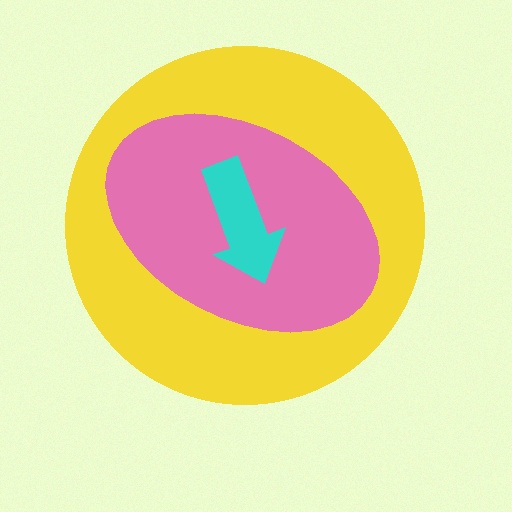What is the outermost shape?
The yellow circle.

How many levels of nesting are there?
3.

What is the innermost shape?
The cyan arrow.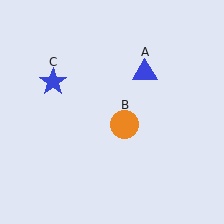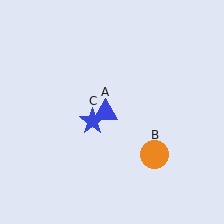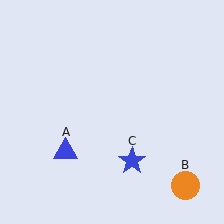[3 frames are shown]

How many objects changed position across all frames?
3 objects changed position: blue triangle (object A), orange circle (object B), blue star (object C).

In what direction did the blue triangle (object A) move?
The blue triangle (object A) moved down and to the left.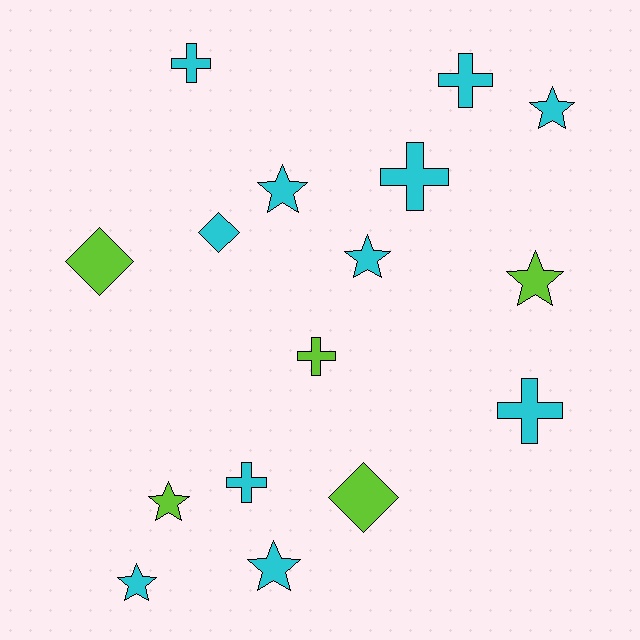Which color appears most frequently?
Cyan, with 11 objects.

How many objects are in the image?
There are 16 objects.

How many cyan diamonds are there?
There is 1 cyan diamond.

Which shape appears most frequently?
Star, with 7 objects.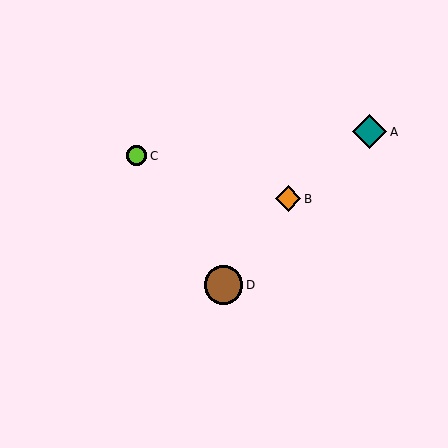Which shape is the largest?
The brown circle (labeled D) is the largest.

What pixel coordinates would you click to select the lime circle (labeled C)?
Click at (137, 156) to select the lime circle C.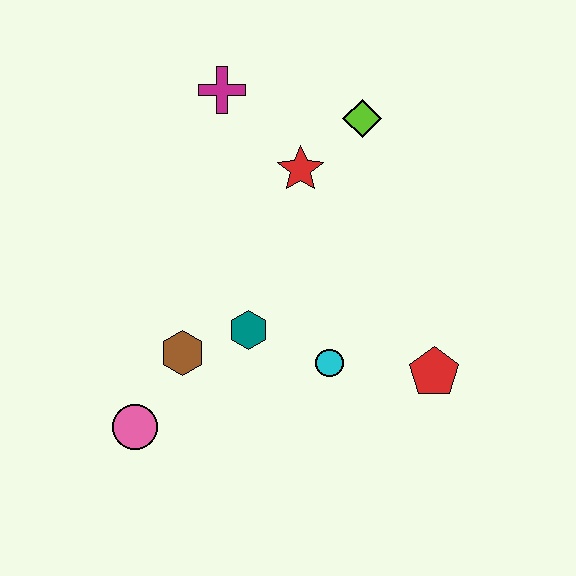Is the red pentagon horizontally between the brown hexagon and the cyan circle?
No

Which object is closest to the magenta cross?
The red star is closest to the magenta cross.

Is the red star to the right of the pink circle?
Yes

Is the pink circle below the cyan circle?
Yes